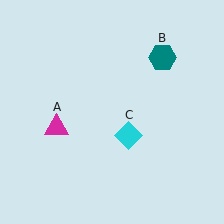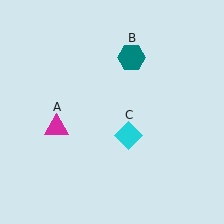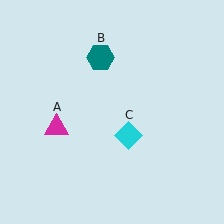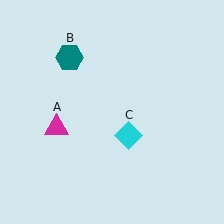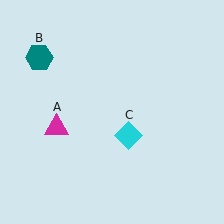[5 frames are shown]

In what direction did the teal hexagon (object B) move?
The teal hexagon (object B) moved left.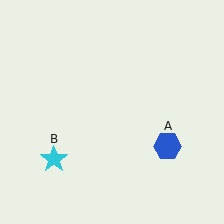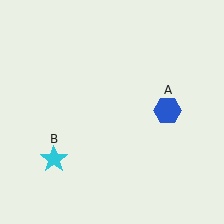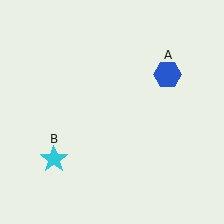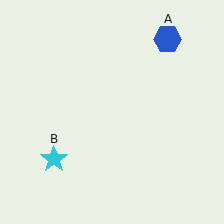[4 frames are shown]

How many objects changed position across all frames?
1 object changed position: blue hexagon (object A).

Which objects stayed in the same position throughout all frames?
Cyan star (object B) remained stationary.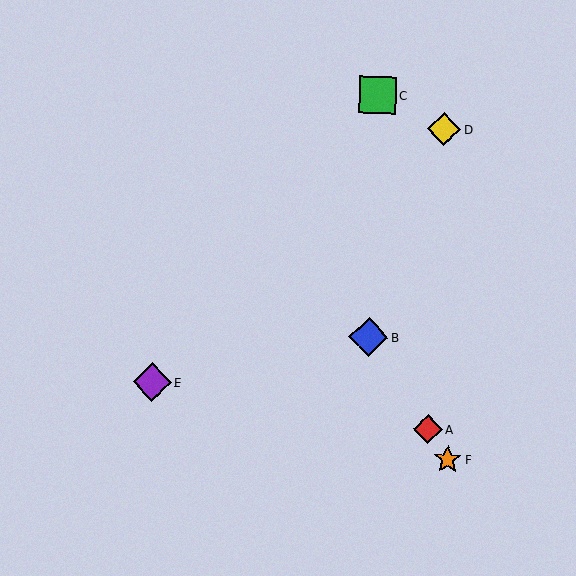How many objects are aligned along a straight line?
3 objects (A, B, F) are aligned along a straight line.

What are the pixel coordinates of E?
Object E is at (152, 382).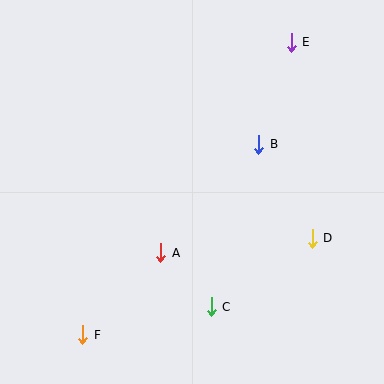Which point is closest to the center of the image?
Point A at (161, 253) is closest to the center.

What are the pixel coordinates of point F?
Point F is at (83, 335).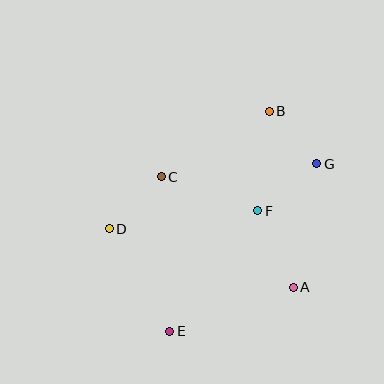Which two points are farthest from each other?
Points B and E are farthest from each other.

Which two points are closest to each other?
Points B and G are closest to each other.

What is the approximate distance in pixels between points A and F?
The distance between A and F is approximately 84 pixels.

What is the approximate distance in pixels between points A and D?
The distance between A and D is approximately 193 pixels.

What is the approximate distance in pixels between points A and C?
The distance between A and C is approximately 172 pixels.